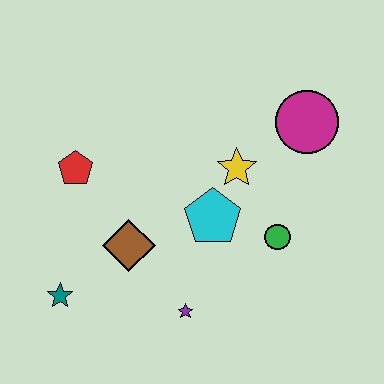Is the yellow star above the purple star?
Yes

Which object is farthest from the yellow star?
The teal star is farthest from the yellow star.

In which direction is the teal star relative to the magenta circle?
The teal star is to the left of the magenta circle.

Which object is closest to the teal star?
The brown diamond is closest to the teal star.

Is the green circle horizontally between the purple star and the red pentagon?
No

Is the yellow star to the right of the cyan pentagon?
Yes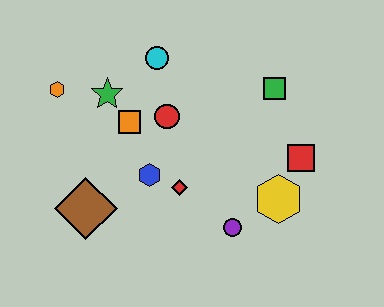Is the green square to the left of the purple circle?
No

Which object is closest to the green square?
The red square is closest to the green square.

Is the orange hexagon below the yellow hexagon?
No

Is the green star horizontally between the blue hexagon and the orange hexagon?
Yes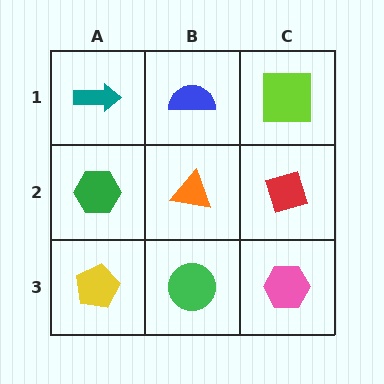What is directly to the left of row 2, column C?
An orange triangle.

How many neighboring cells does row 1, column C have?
2.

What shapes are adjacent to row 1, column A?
A green hexagon (row 2, column A), a blue semicircle (row 1, column B).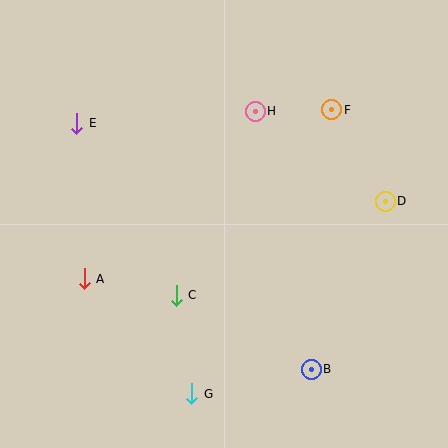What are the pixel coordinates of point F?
Point F is at (332, 110).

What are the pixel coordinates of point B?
Point B is at (311, 369).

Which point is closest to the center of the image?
Point C at (176, 295) is closest to the center.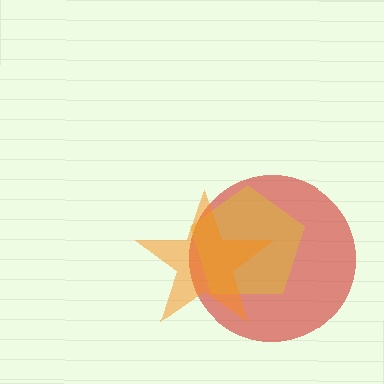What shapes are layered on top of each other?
The layered shapes are: a red circle, a yellow pentagon, an orange star.